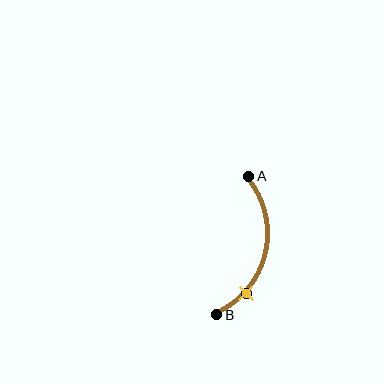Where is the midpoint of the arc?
The arc midpoint is the point on the curve farthest from the straight line joining A and B. It sits to the right of that line.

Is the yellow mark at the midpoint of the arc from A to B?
No. The yellow mark lies on the arc but is closer to endpoint B. The arc midpoint would be at the point on the curve equidistant along the arc from both A and B.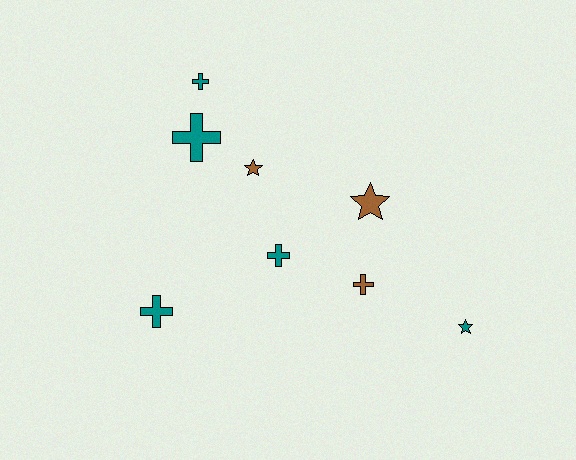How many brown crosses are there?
There is 1 brown cross.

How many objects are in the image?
There are 8 objects.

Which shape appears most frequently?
Cross, with 5 objects.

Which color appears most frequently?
Teal, with 5 objects.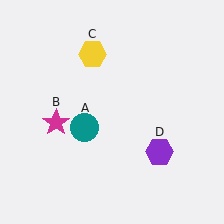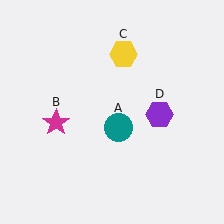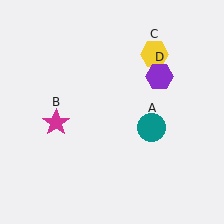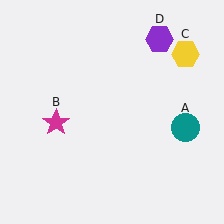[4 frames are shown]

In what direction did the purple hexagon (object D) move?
The purple hexagon (object D) moved up.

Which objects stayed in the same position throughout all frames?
Magenta star (object B) remained stationary.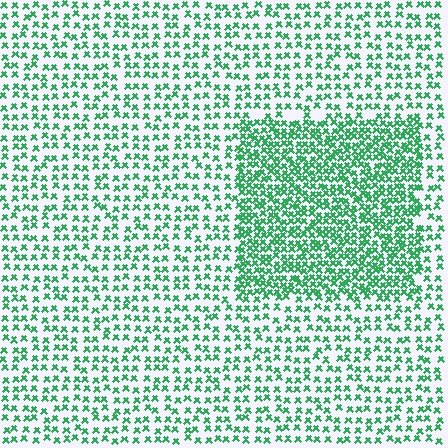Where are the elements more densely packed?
The elements are more densely packed inside the rectangle boundary.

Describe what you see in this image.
The image contains small green elements arranged at two different densities. A rectangle-shaped region is visible where the elements are more densely packed than the surrounding area.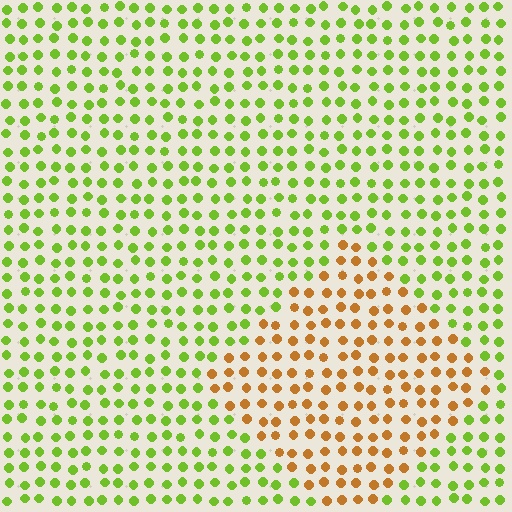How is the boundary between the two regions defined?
The boundary is defined purely by a slight shift in hue (about 61 degrees). Spacing, size, and orientation are identical on both sides.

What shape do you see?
I see a diamond.